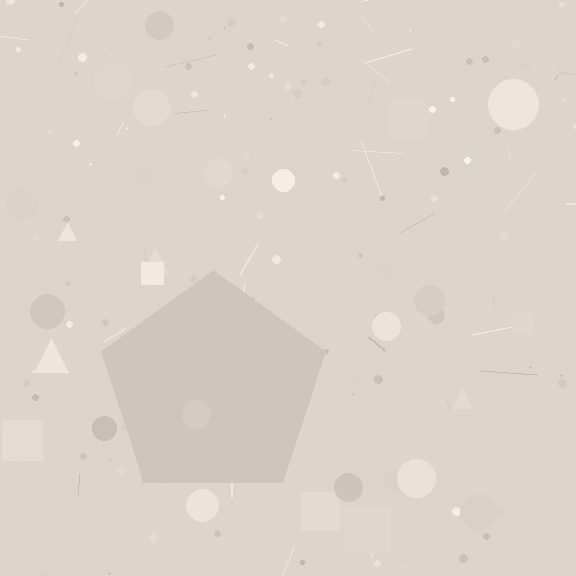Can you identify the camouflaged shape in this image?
The camouflaged shape is a pentagon.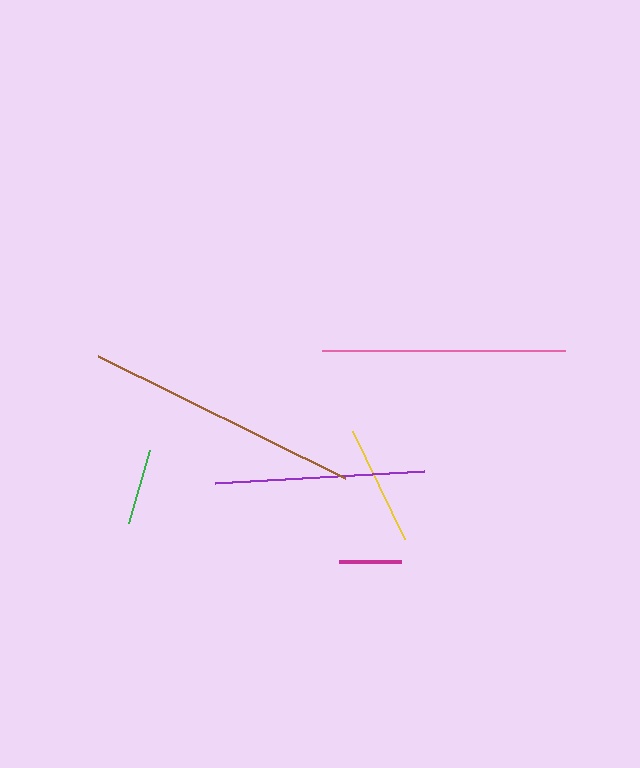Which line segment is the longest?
The brown line is the longest at approximately 275 pixels.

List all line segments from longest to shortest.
From longest to shortest: brown, pink, purple, yellow, green, magenta.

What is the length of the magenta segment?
The magenta segment is approximately 62 pixels long.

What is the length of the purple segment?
The purple segment is approximately 209 pixels long.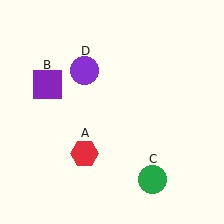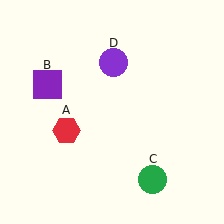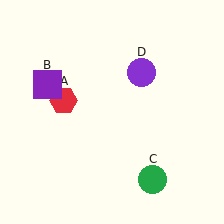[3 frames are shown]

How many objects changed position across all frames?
2 objects changed position: red hexagon (object A), purple circle (object D).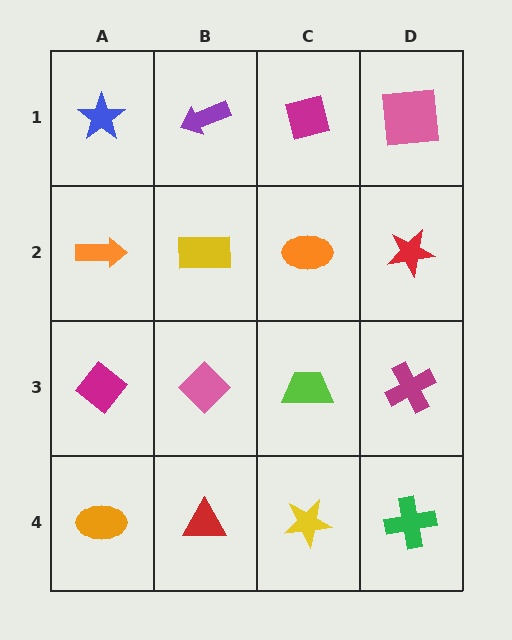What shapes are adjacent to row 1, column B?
A yellow rectangle (row 2, column B), a blue star (row 1, column A), a magenta square (row 1, column C).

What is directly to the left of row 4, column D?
A yellow star.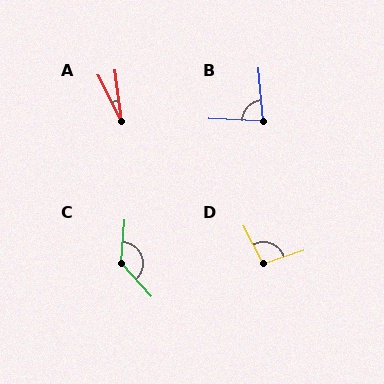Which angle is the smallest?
A, at approximately 19 degrees.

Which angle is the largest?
C, at approximately 133 degrees.